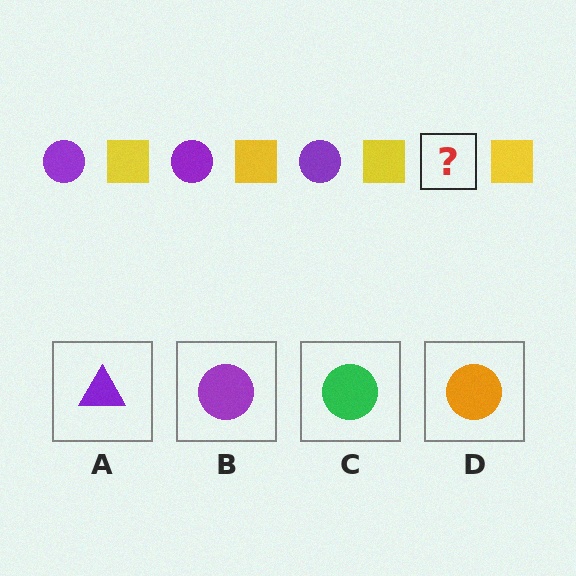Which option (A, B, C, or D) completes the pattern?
B.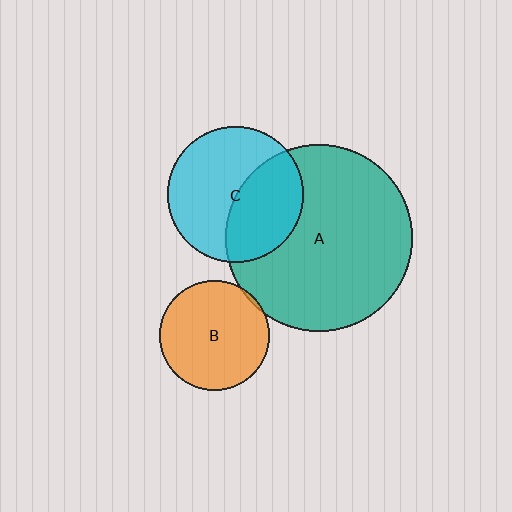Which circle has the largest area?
Circle A (teal).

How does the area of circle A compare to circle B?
Approximately 2.9 times.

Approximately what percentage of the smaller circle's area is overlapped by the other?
Approximately 40%.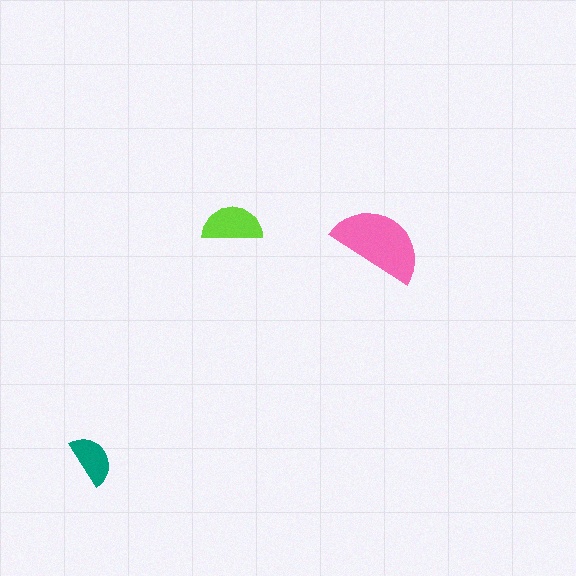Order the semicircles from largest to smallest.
the pink one, the lime one, the teal one.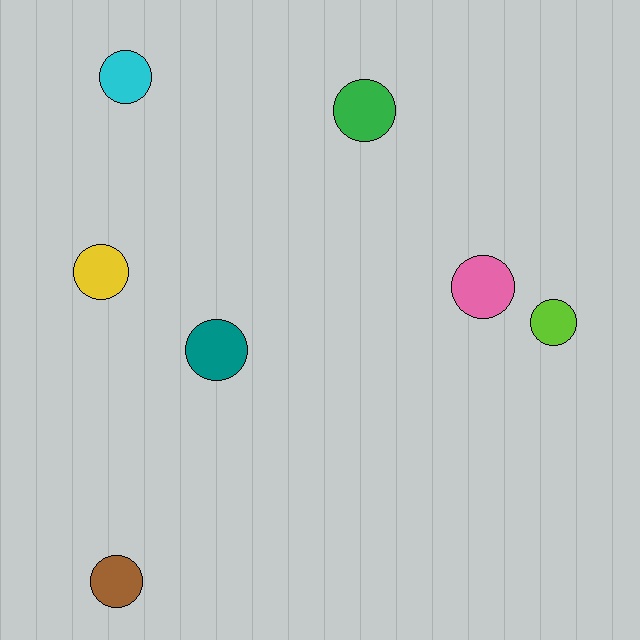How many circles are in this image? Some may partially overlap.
There are 7 circles.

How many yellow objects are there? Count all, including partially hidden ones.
There is 1 yellow object.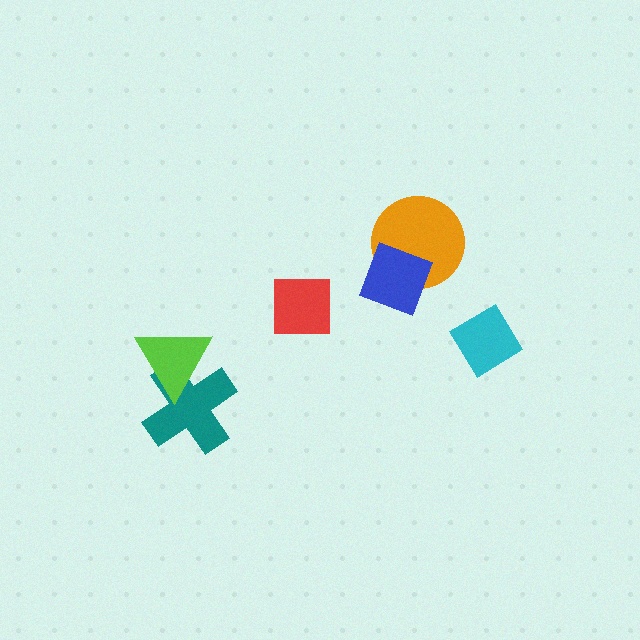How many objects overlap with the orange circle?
1 object overlaps with the orange circle.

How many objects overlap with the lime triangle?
1 object overlaps with the lime triangle.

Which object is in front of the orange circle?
The blue diamond is in front of the orange circle.